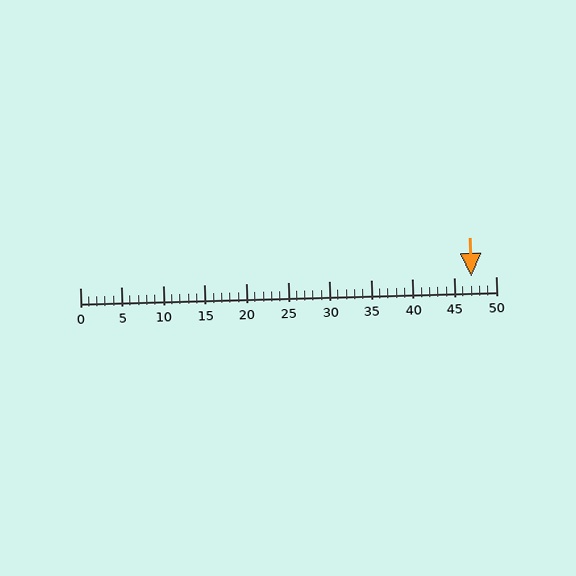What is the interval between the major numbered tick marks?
The major tick marks are spaced 5 units apart.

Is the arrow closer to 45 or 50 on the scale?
The arrow is closer to 45.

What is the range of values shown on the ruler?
The ruler shows values from 0 to 50.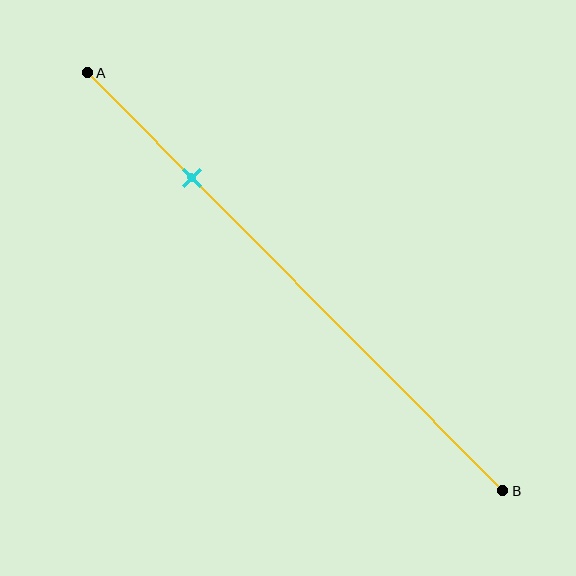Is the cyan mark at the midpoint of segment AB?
No, the mark is at about 25% from A, not at the 50% midpoint.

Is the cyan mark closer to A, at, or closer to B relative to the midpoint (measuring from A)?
The cyan mark is closer to point A than the midpoint of segment AB.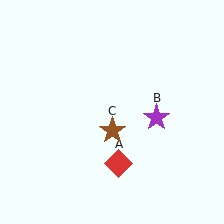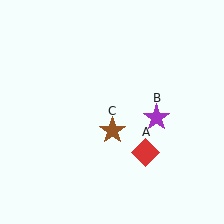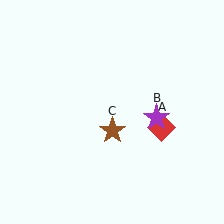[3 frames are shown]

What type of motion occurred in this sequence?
The red diamond (object A) rotated counterclockwise around the center of the scene.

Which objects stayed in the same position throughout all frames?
Purple star (object B) and brown star (object C) remained stationary.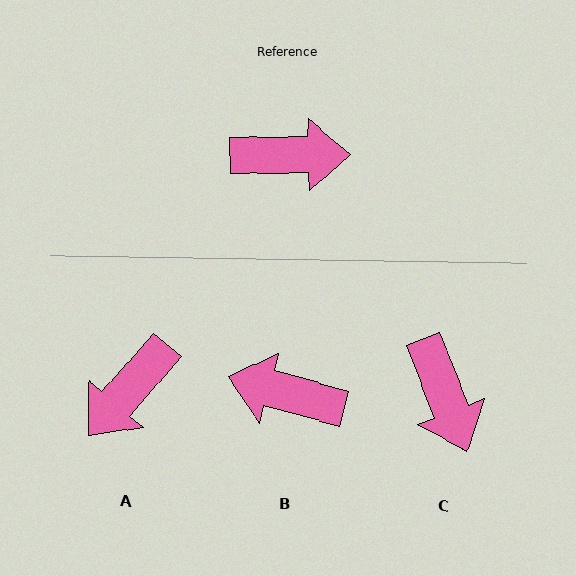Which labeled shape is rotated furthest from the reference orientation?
B, about 164 degrees away.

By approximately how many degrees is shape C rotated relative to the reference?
Approximately 70 degrees clockwise.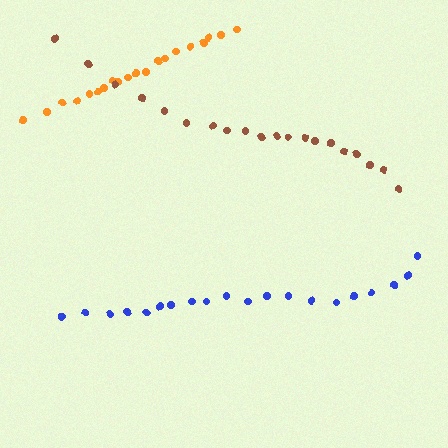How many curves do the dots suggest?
There are 3 distinct paths.